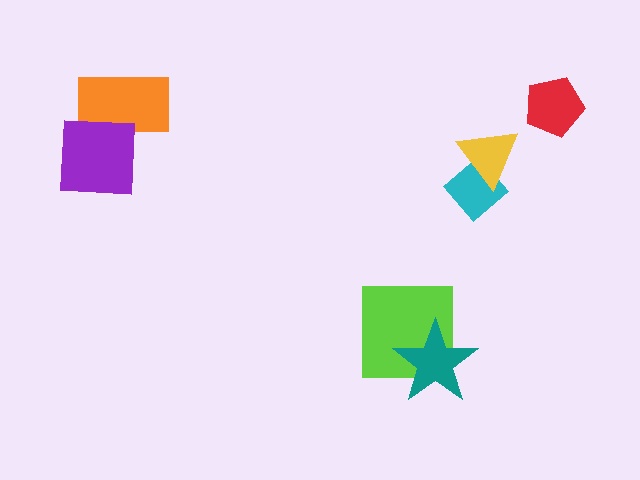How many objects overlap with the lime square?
1 object overlaps with the lime square.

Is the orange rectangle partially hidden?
Yes, it is partially covered by another shape.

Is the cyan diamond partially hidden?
Yes, it is partially covered by another shape.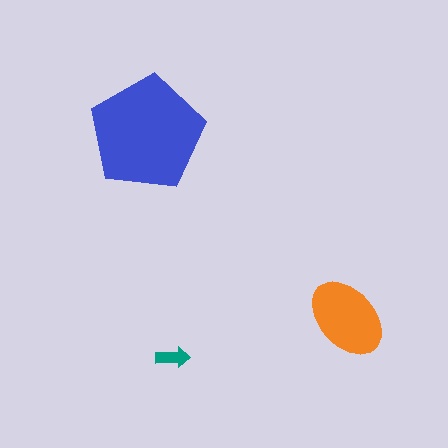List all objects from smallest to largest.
The teal arrow, the orange ellipse, the blue pentagon.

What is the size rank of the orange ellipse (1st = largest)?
2nd.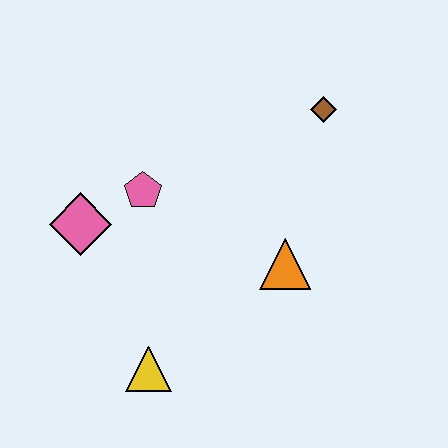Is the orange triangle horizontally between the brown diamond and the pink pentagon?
Yes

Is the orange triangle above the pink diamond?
No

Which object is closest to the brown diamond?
The orange triangle is closest to the brown diamond.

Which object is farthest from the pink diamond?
The brown diamond is farthest from the pink diamond.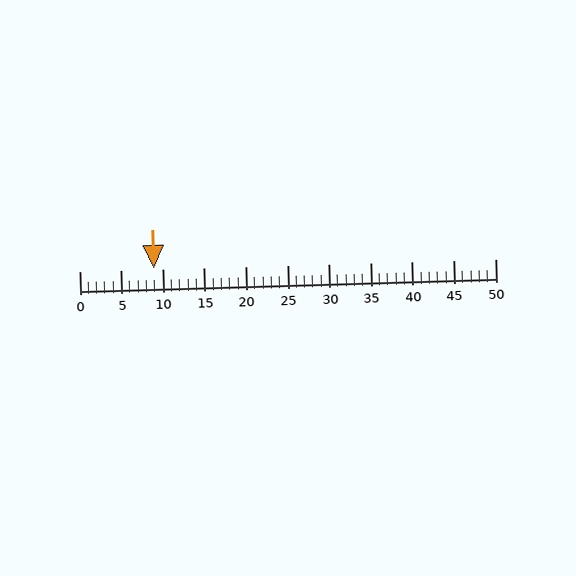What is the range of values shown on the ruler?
The ruler shows values from 0 to 50.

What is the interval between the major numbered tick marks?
The major tick marks are spaced 5 units apart.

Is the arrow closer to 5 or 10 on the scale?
The arrow is closer to 10.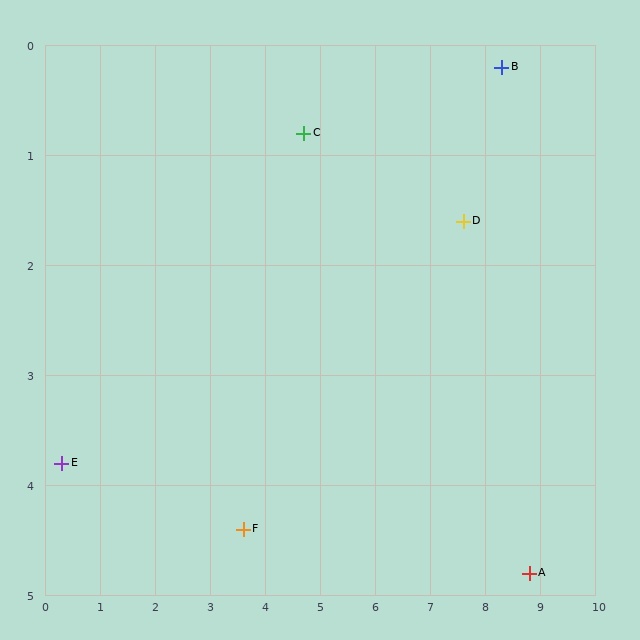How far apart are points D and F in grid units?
Points D and F are about 4.9 grid units apart.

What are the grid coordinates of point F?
Point F is at approximately (3.6, 4.4).